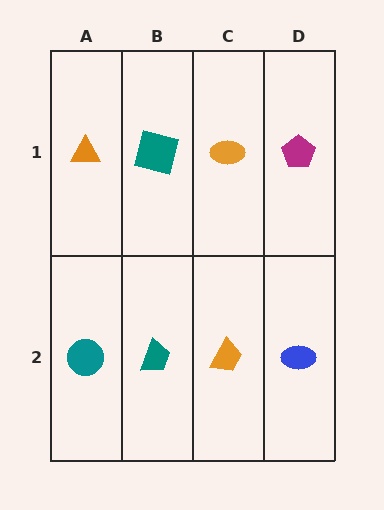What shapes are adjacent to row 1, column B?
A teal trapezoid (row 2, column B), an orange triangle (row 1, column A), an orange ellipse (row 1, column C).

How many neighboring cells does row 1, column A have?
2.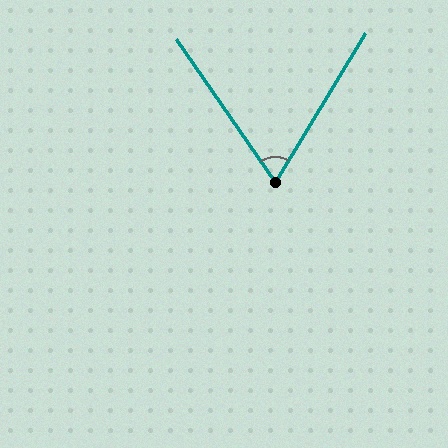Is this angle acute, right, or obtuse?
It is acute.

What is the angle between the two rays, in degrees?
Approximately 66 degrees.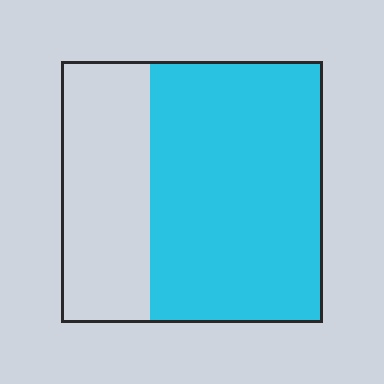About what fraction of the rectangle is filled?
About two thirds (2/3).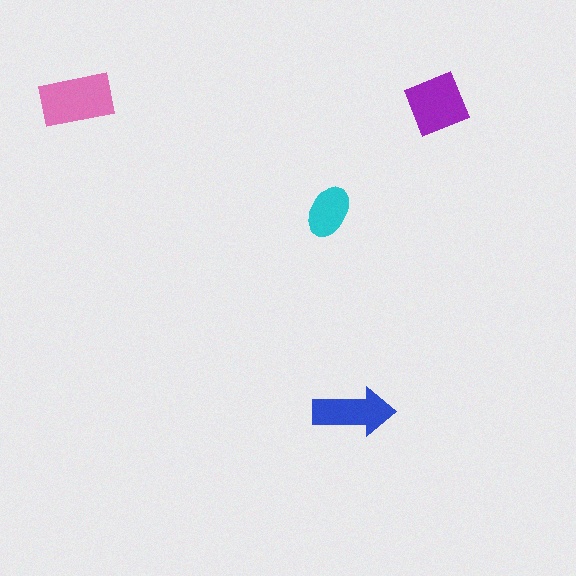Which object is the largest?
The pink rectangle.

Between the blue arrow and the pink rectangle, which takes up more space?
The pink rectangle.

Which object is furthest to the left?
The pink rectangle is leftmost.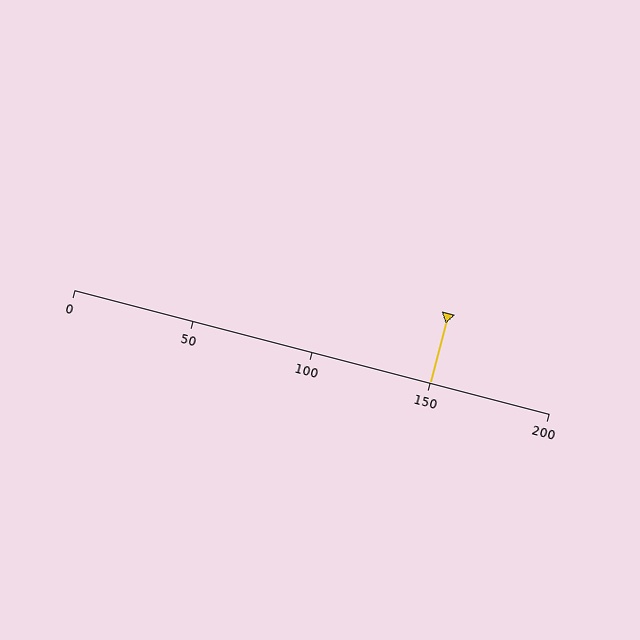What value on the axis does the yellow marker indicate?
The marker indicates approximately 150.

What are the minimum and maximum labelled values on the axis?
The axis runs from 0 to 200.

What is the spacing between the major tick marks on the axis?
The major ticks are spaced 50 apart.